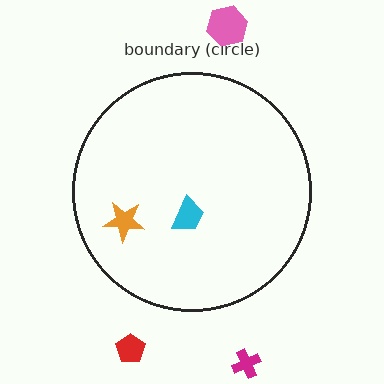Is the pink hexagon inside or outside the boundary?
Outside.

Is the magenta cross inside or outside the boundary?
Outside.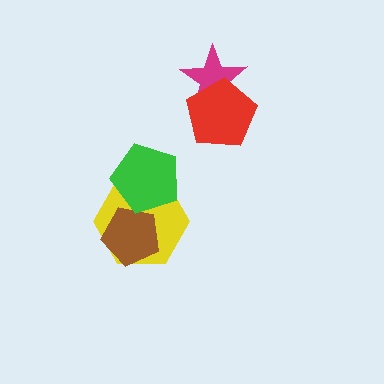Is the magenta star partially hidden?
Yes, it is partially covered by another shape.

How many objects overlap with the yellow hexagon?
2 objects overlap with the yellow hexagon.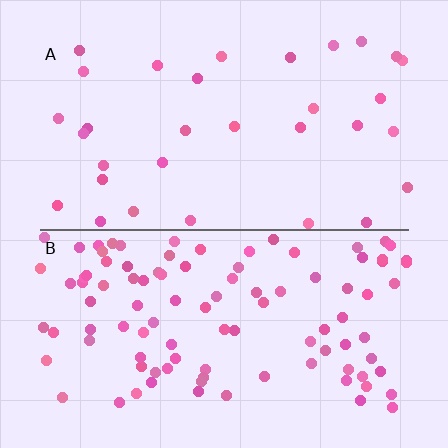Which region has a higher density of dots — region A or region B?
B (the bottom).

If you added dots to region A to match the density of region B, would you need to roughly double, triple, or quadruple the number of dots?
Approximately triple.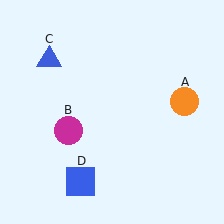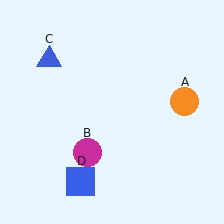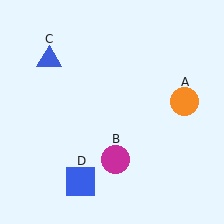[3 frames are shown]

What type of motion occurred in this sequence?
The magenta circle (object B) rotated counterclockwise around the center of the scene.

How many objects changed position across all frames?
1 object changed position: magenta circle (object B).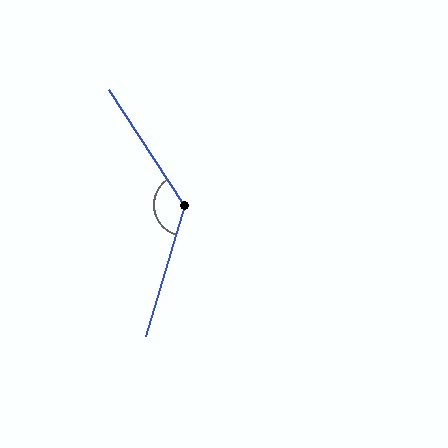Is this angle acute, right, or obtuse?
It is obtuse.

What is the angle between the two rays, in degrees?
Approximately 130 degrees.